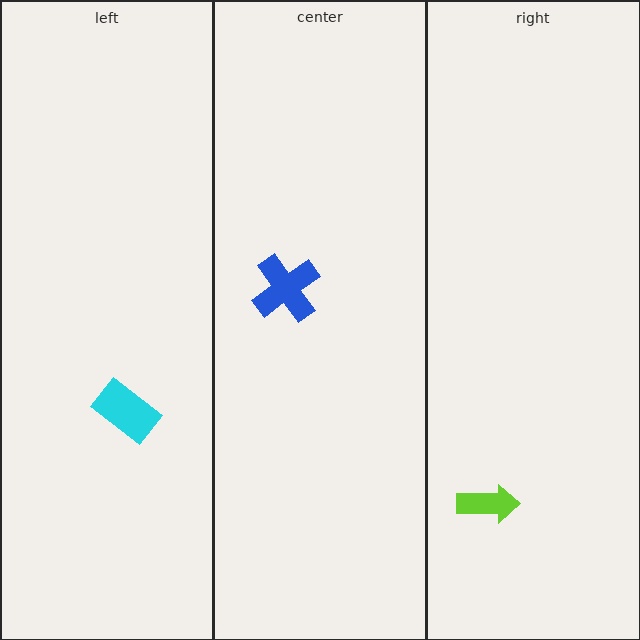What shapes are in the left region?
The cyan rectangle.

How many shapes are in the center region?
1.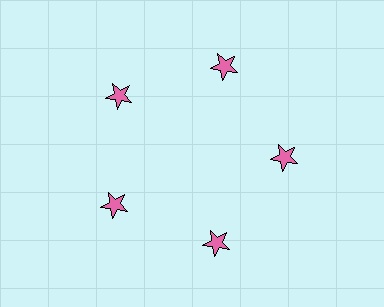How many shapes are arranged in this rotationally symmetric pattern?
There are 5 shapes, arranged in 5 groups of 1.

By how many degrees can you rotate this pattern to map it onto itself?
The pattern maps onto itself every 72 degrees of rotation.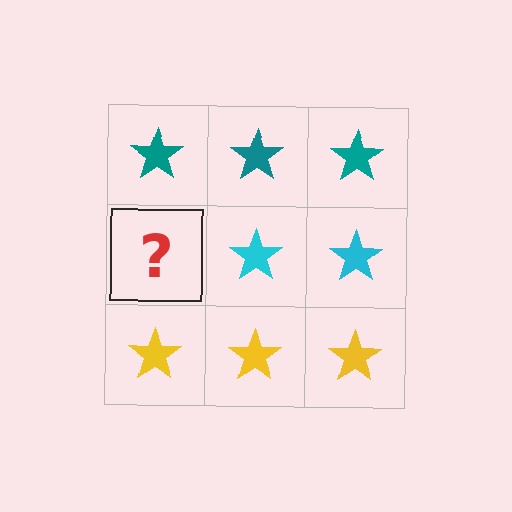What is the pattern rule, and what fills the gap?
The rule is that each row has a consistent color. The gap should be filled with a cyan star.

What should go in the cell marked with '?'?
The missing cell should contain a cyan star.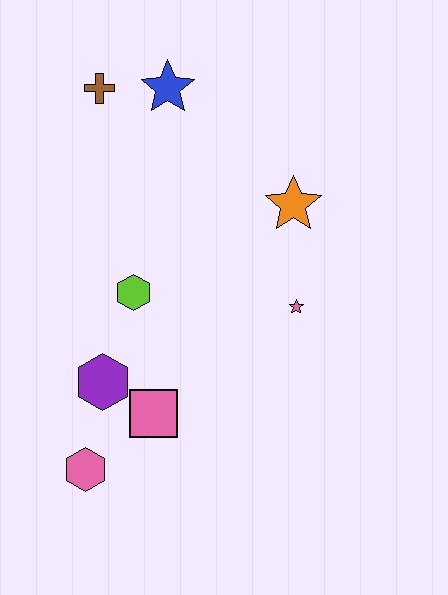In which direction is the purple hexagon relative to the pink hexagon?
The purple hexagon is above the pink hexagon.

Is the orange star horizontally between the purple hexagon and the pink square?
No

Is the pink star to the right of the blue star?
Yes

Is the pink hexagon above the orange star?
No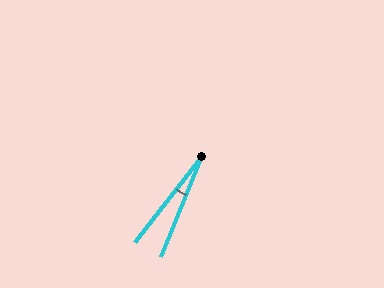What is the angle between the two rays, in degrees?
Approximately 16 degrees.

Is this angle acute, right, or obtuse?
It is acute.